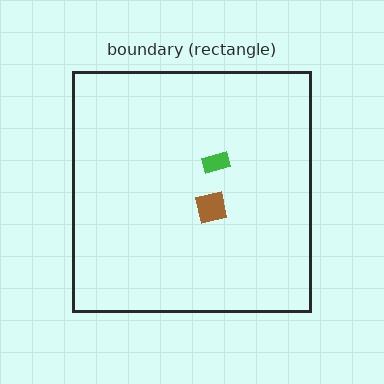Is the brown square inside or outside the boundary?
Inside.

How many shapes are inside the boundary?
2 inside, 0 outside.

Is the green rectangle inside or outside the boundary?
Inside.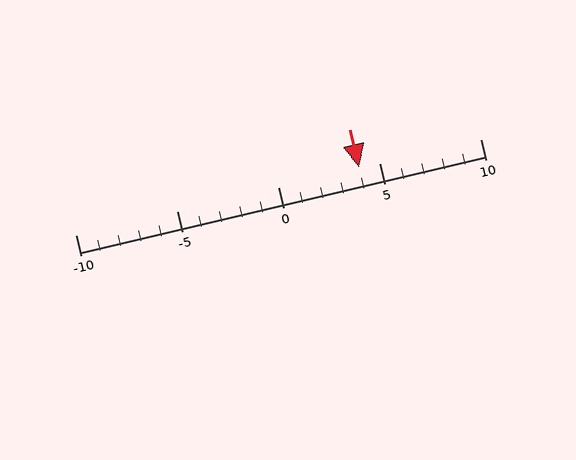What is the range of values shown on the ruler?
The ruler shows values from -10 to 10.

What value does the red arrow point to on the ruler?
The red arrow points to approximately 4.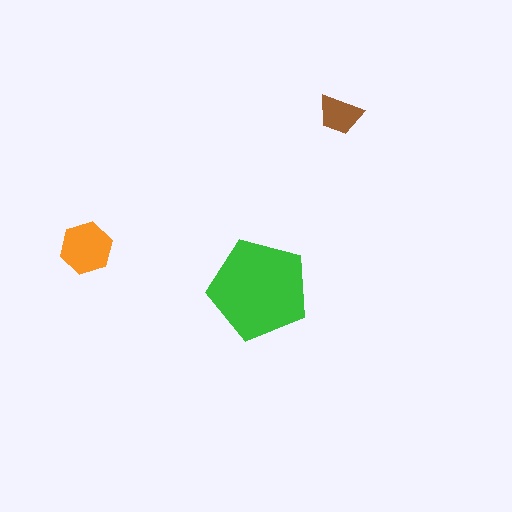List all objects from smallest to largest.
The brown trapezoid, the orange hexagon, the green pentagon.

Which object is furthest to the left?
The orange hexagon is leftmost.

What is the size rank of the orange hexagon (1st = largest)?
2nd.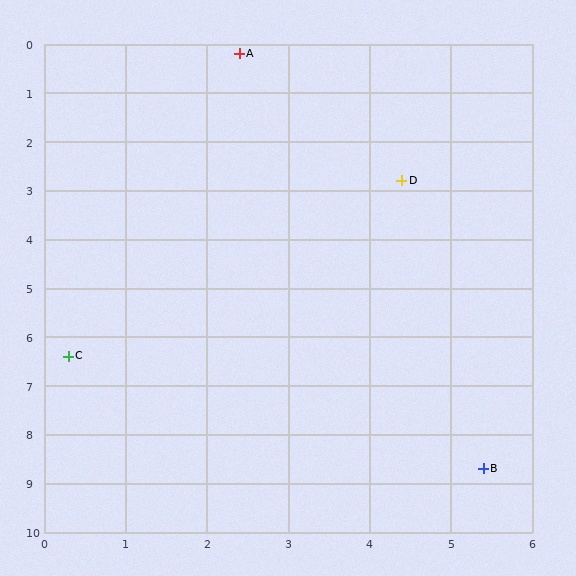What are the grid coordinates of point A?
Point A is at approximately (2.4, 0.2).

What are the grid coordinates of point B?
Point B is at approximately (5.4, 8.7).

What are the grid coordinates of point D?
Point D is at approximately (4.4, 2.8).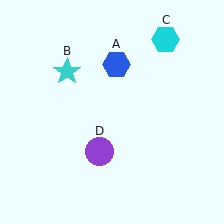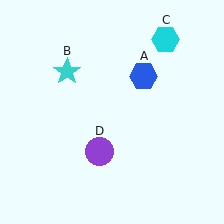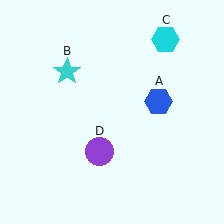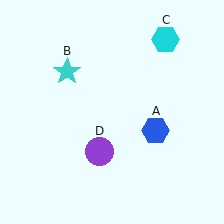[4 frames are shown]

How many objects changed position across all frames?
1 object changed position: blue hexagon (object A).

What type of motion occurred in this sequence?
The blue hexagon (object A) rotated clockwise around the center of the scene.